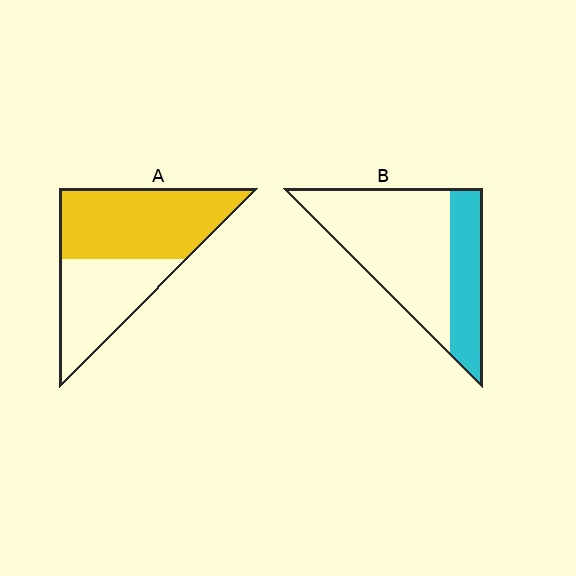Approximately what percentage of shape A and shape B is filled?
A is approximately 60% and B is approximately 30%.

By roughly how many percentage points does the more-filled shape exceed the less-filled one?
By roughly 30 percentage points (A over B).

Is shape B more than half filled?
No.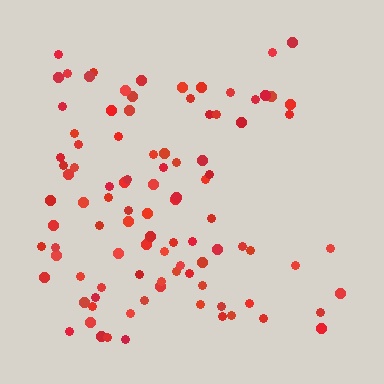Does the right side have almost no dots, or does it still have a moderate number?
Still a moderate number, just noticeably fewer than the left.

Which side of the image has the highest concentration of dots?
The left.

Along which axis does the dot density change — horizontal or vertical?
Horizontal.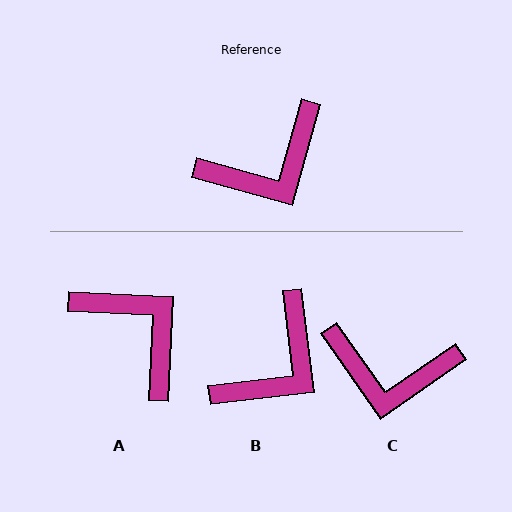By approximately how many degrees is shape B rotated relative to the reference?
Approximately 22 degrees counter-clockwise.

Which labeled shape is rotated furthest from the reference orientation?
A, about 103 degrees away.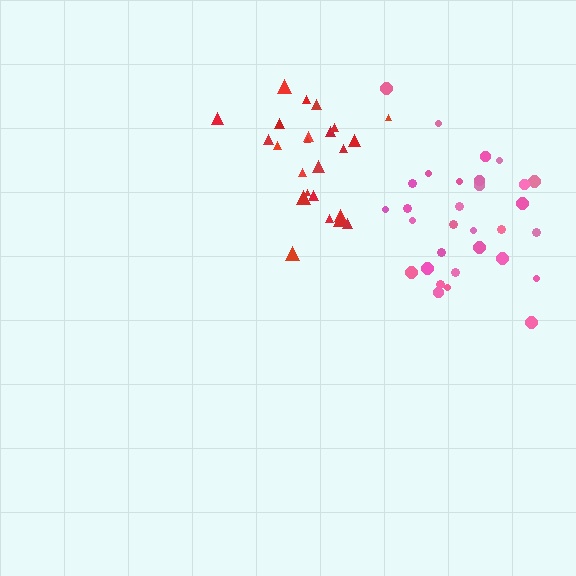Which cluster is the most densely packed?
Red.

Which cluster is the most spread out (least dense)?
Pink.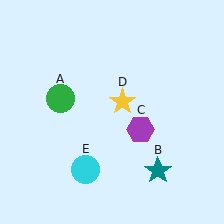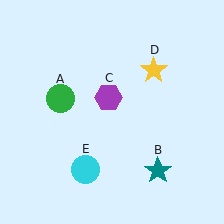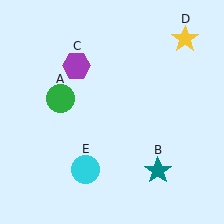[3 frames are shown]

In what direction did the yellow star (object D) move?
The yellow star (object D) moved up and to the right.